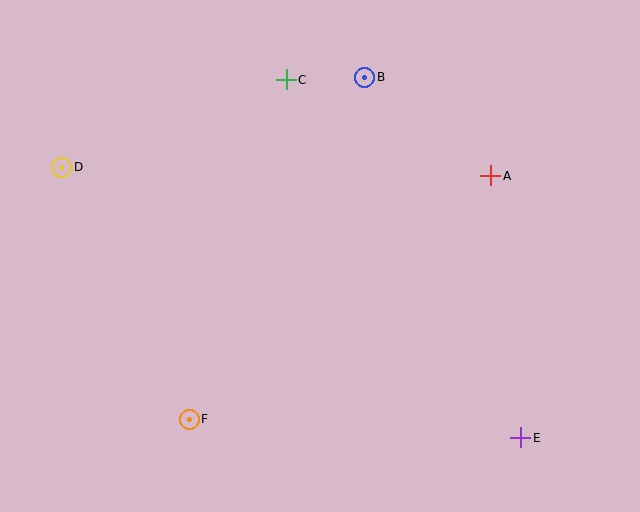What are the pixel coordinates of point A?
Point A is at (491, 176).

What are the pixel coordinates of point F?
Point F is at (189, 419).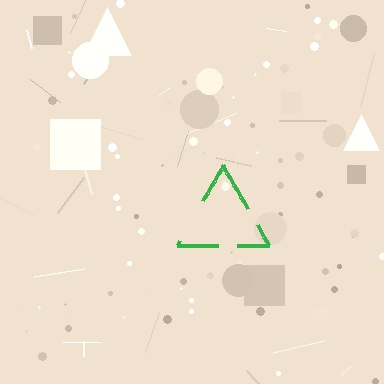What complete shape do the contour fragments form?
The contour fragments form a triangle.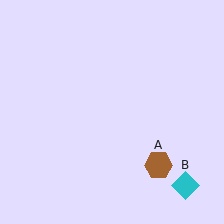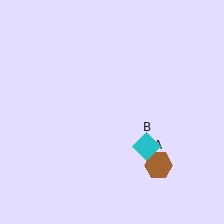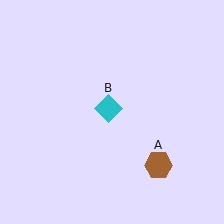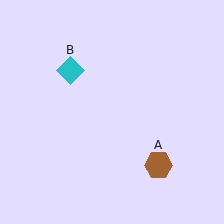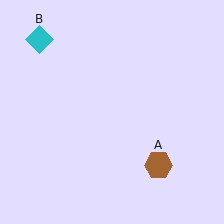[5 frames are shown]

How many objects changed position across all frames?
1 object changed position: cyan diamond (object B).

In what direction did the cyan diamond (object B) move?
The cyan diamond (object B) moved up and to the left.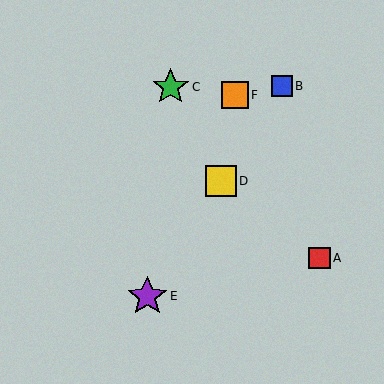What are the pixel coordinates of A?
Object A is at (319, 258).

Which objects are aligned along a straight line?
Objects B, D, E are aligned along a straight line.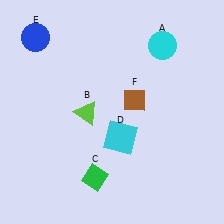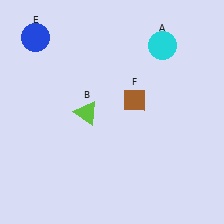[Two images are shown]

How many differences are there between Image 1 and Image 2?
There are 2 differences between the two images.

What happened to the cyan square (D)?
The cyan square (D) was removed in Image 2. It was in the bottom-right area of Image 1.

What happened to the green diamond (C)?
The green diamond (C) was removed in Image 2. It was in the bottom-left area of Image 1.